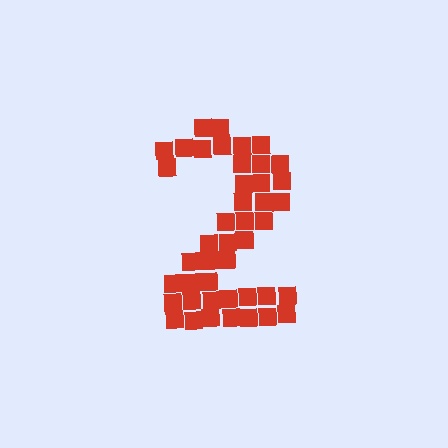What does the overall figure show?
The overall figure shows the digit 2.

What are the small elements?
The small elements are squares.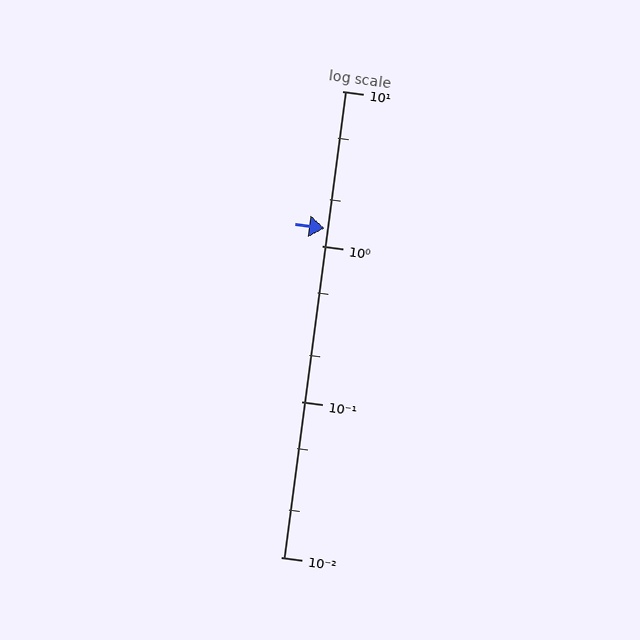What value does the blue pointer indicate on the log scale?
The pointer indicates approximately 1.3.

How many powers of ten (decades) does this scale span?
The scale spans 3 decades, from 0.01 to 10.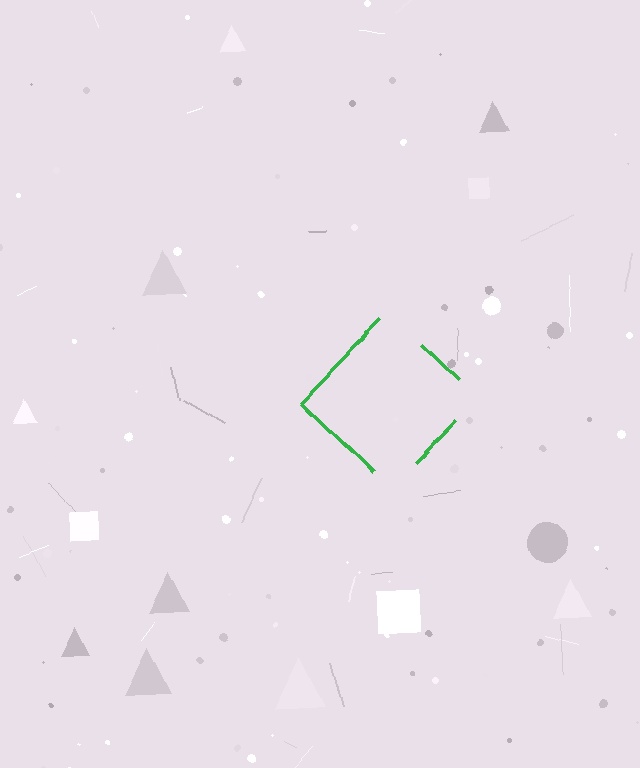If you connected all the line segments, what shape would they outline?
They would outline a diamond.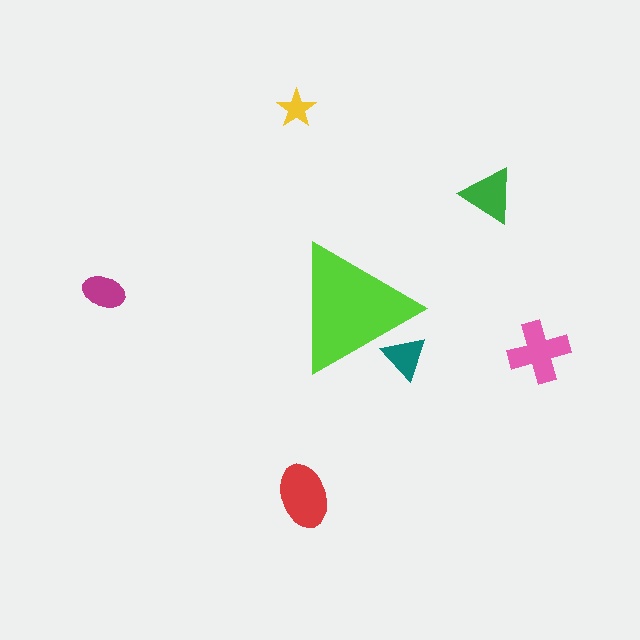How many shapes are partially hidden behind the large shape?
1 shape is partially hidden.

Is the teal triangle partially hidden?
Yes, the teal triangle is partially hidden behind the lime triangle.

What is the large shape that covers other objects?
A lime triangle.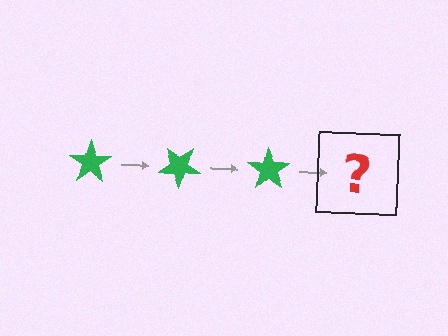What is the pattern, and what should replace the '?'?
The pattern is that the star rotates 35 degrees each step. The '?' should be a green star rotated 105 degrees.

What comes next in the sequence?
The next element should be a green star rotated 105 degrees.